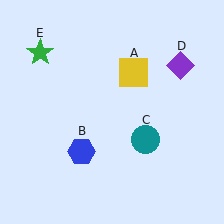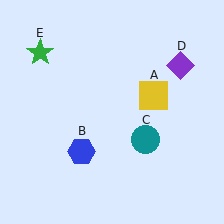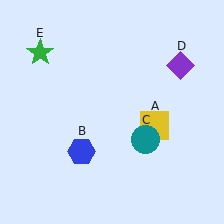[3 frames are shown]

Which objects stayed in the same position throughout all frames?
Blue hexagon (object B) and teal circle (object C) and purple diamond (object D) and green star (object E) remained stationary.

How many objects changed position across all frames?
1 object changed position: yellow square (object A).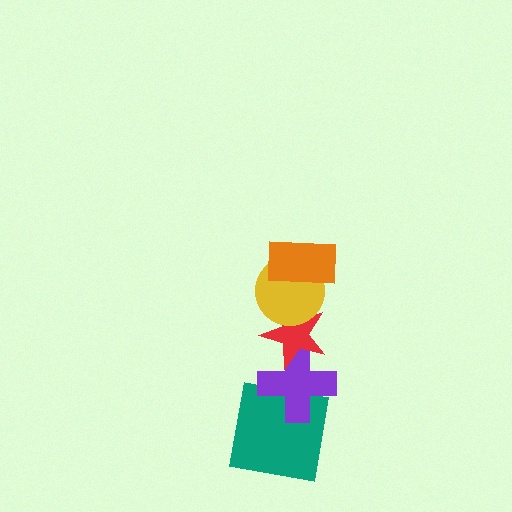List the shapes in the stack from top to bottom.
From top to bottom: the orange rectangle, the yellow circle, the red star, the purple cross, the teal square.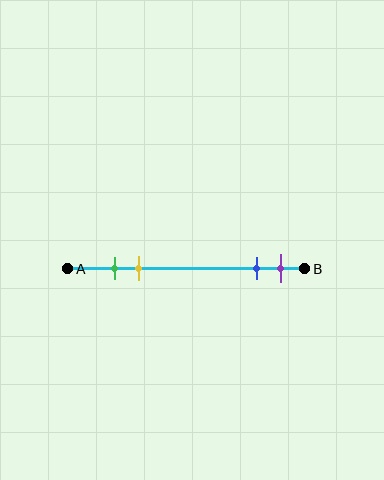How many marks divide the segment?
There are 4 marks dividing the segment.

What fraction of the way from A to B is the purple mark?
The purple mark is approximately 90% (0.9) of the way from A to B.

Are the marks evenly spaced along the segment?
No, the marks are not evenly spaced.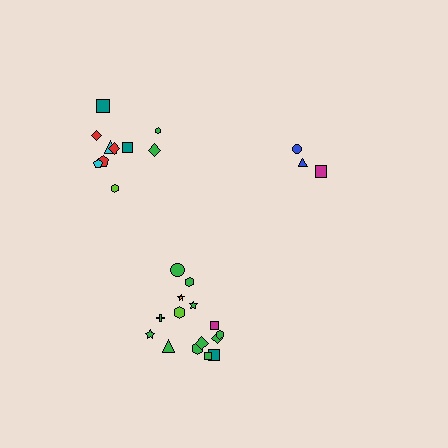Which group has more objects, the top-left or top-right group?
The top-left group.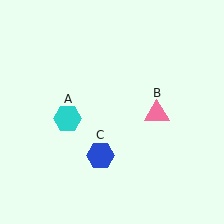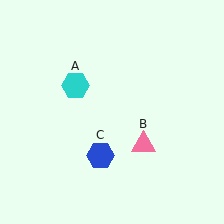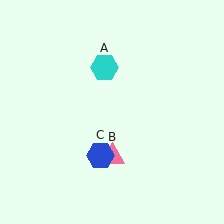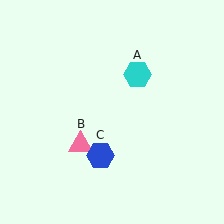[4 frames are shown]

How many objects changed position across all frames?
2 objects changed position: cyan hexagon (object A), pink triangle (object B).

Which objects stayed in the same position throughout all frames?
Blue hexagon (object C) remained stationary.